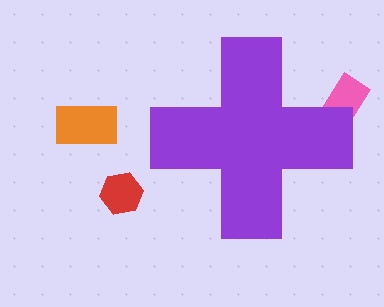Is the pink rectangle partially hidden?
Yes, the pink rectangle is partially hidden behind the purple cross.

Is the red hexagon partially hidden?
No, the red hexagon is fully visible.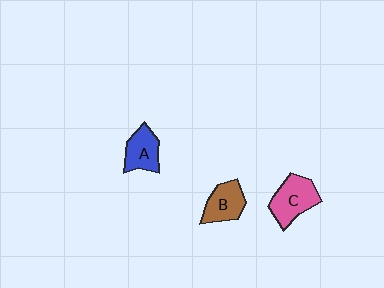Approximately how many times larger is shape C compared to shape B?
Approximately 1.3 times.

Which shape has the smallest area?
Shape A (blue).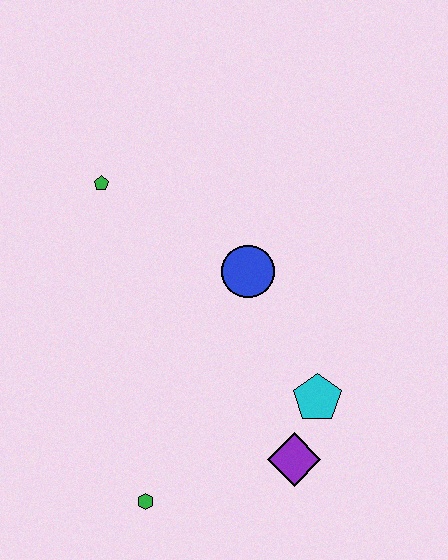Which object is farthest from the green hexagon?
The green pentagon is farthest from the green hexagon.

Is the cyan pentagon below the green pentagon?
Yes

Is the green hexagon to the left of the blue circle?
Yes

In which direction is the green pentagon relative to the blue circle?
The green pentagon is to the left of the blue circle.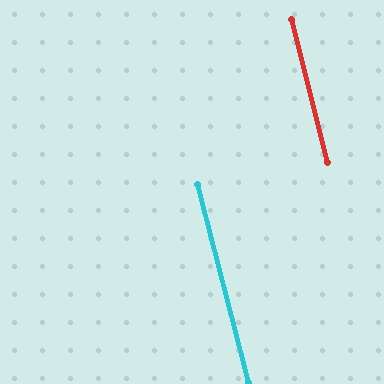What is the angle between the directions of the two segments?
Approximately 0 degrees.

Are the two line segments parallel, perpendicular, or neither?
Parallel — their directions differ by only 0.0°.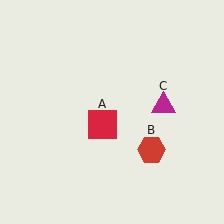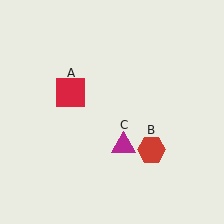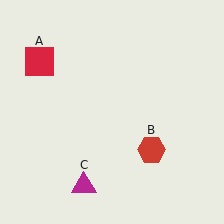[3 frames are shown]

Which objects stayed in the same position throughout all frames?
Red hexagon (object B) remained stationary.